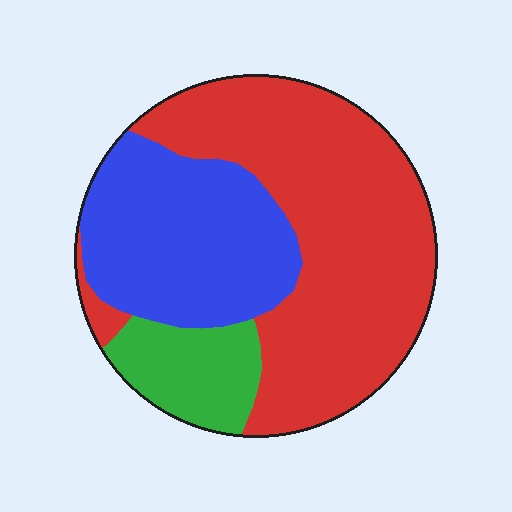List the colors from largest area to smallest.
From largest to smallest: red, blue, green.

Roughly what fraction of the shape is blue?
Blue takes up about one third (1/3) of the shape.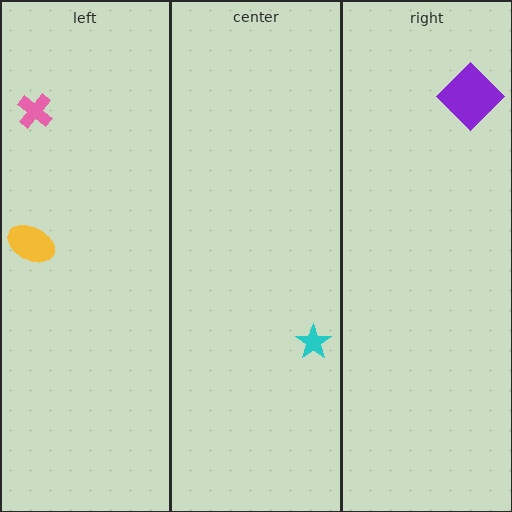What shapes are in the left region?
The pink cross, the yellow ellipse.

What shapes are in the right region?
The purple diamond.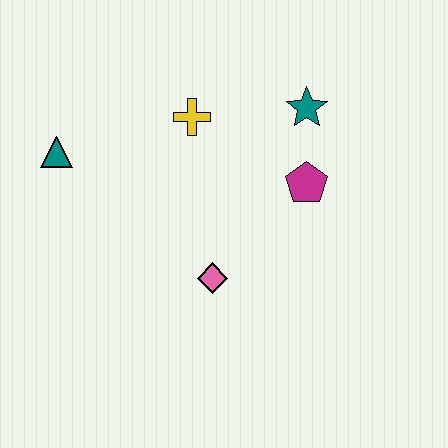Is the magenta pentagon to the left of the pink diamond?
No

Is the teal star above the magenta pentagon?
Yes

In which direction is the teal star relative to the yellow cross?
The teal star is to the right of the yellow cross.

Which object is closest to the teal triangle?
The yellow cross is closest to the teal triangle.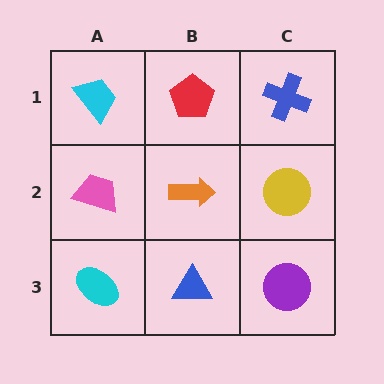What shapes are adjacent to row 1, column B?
An orange arrow (row 2, column B), a cyan trapezoid (row 1, column A), a blue cross (row 1, column C).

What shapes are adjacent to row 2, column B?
A red pentagon (row 1, column B), a blue triangle (row 3, column B), a pink trapezoid (row 2, column A), a yellow circle (row 2, column C).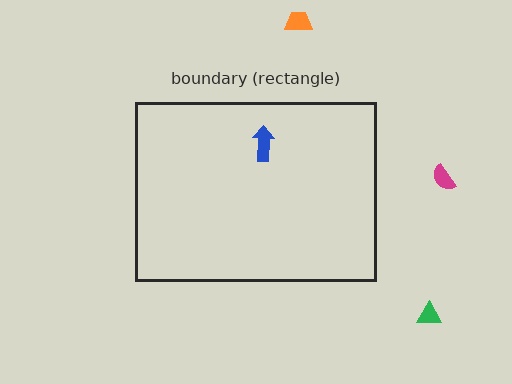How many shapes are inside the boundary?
1 inside, 3 outside.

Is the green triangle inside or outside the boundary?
Outside.